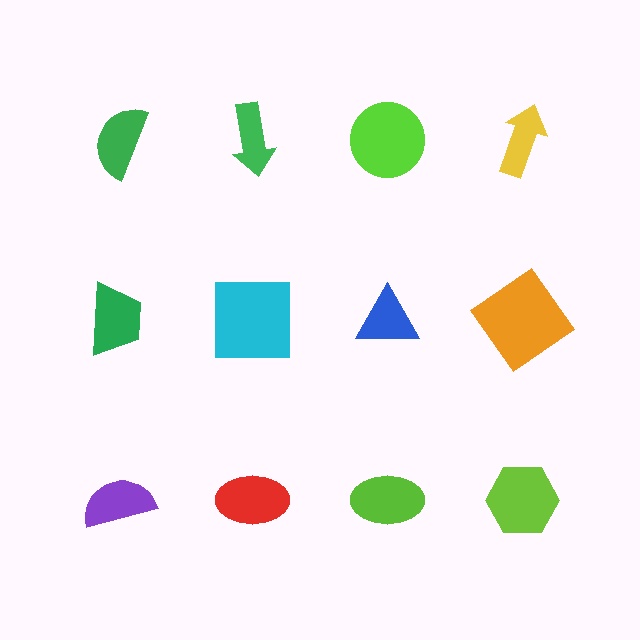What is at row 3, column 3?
A lime ellipse.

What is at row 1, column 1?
A green semicircle.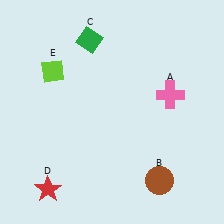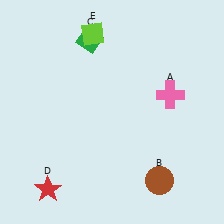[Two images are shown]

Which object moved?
The lime diamond (E) moved right.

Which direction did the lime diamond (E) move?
The lime diamond (E) moved right.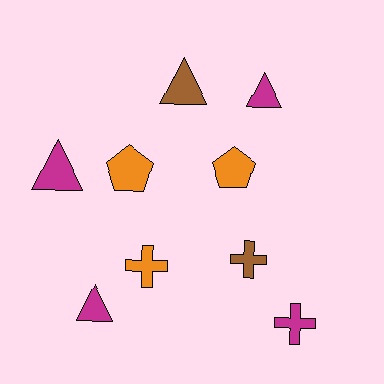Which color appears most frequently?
Magenta, with 4 objects.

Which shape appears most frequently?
Triangle, with 4 objects.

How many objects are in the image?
There are 9 objects.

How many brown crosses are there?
There is 1 brown cross.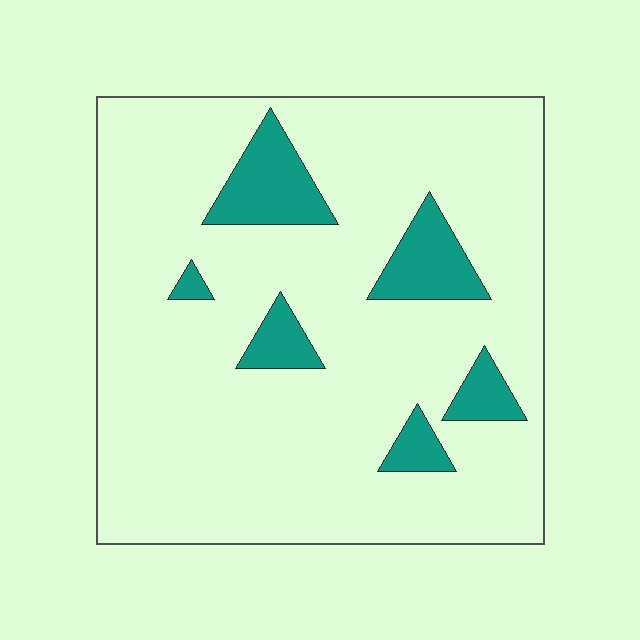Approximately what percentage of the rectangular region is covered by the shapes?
Approximately 15%.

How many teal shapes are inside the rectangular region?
6.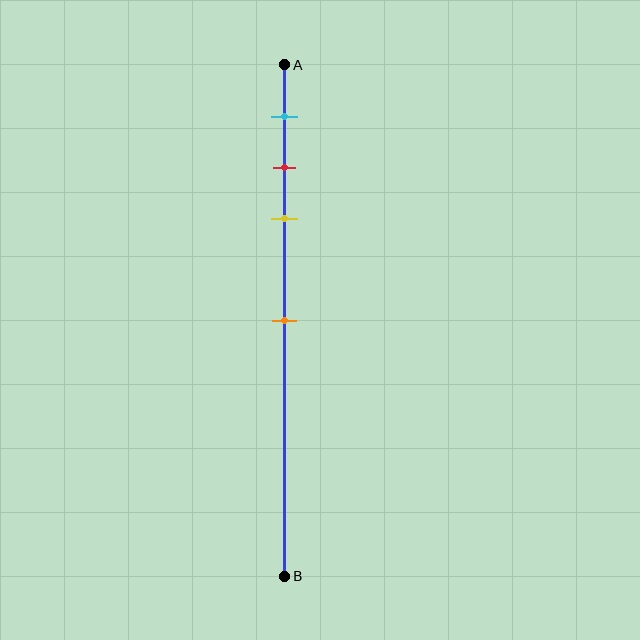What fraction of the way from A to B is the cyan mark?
The cyan mark is approximately 10% (0.1) of the way from A to B.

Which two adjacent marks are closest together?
The red and yellow marks are the closest adjacent pair.